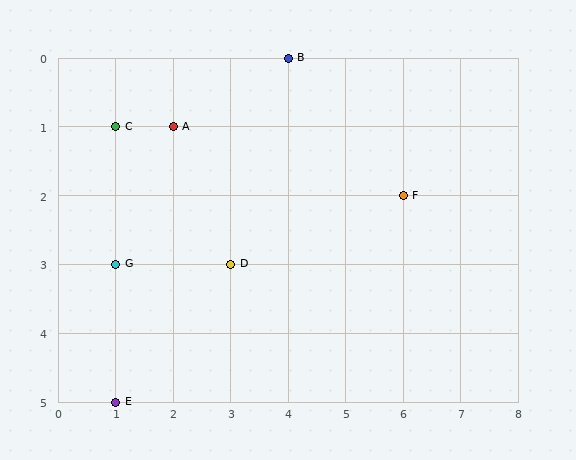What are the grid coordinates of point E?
Point E is at grid coordinates (1, 5).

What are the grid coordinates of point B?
Point B is at grid coordinates (4, 0).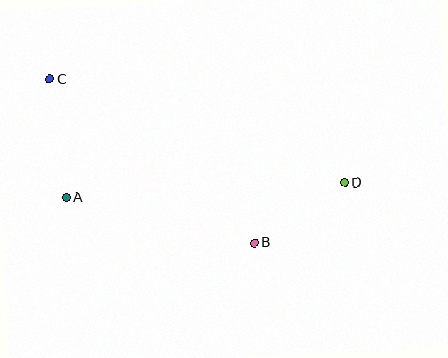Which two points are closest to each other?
Points B and D are closest to each other.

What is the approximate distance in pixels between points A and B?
The distance between A and B is approximately 194 pixels.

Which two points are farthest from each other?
Points C and D are farthest from each other.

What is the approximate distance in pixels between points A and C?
The distance between A and C is approximately 120 pixels.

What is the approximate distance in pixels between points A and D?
The distance between A and D is approximately 279 pixels.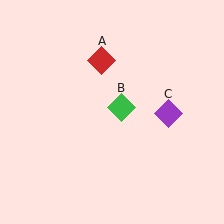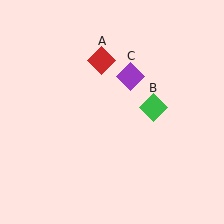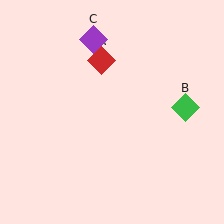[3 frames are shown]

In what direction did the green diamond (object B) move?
The green diamond (object B) moved right.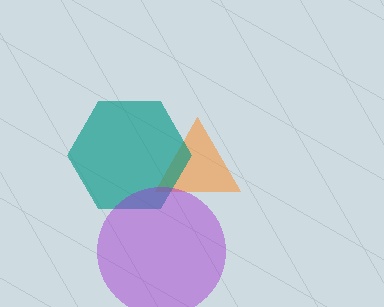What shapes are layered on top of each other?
The layered shapes are: an orange triangle, a teal hexagon, a purple circle.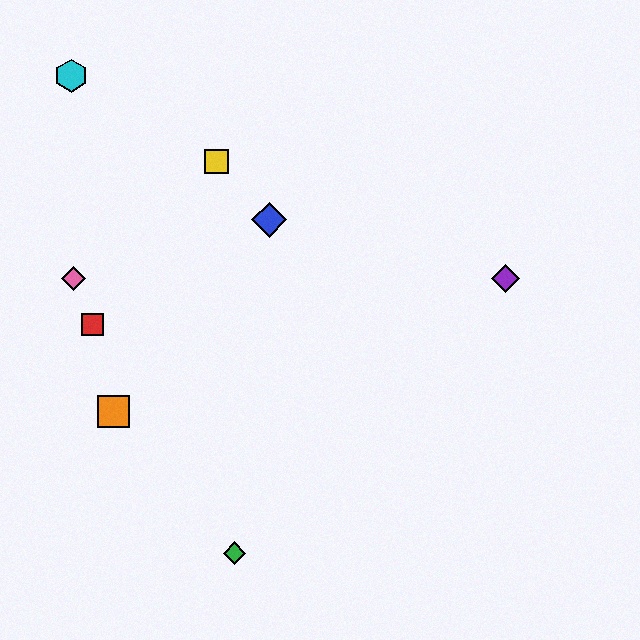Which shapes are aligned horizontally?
The purple diamond, the pink diamond are aligned horizontally.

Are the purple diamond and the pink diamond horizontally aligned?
Yes, both are at y≈278.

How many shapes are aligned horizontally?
2 shapes (the purple diamond, the pink diamond) are aligned horizontally.